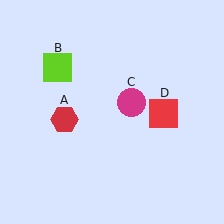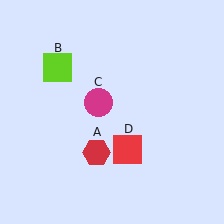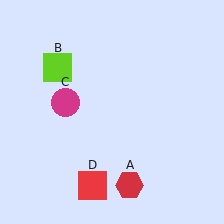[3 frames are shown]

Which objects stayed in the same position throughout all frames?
Lime square (object B) remained stationary.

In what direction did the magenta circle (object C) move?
The magenta circle (object C) moved left.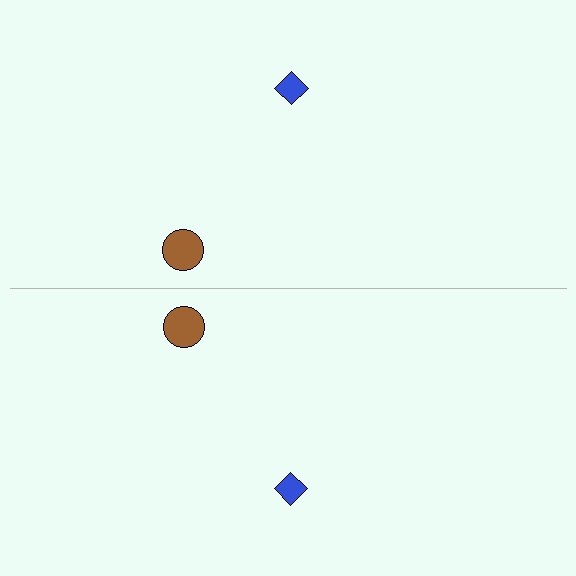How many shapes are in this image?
There are 4 shapes in this image.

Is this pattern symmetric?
Yes, this pattern has bilateral (reflection) symmetry.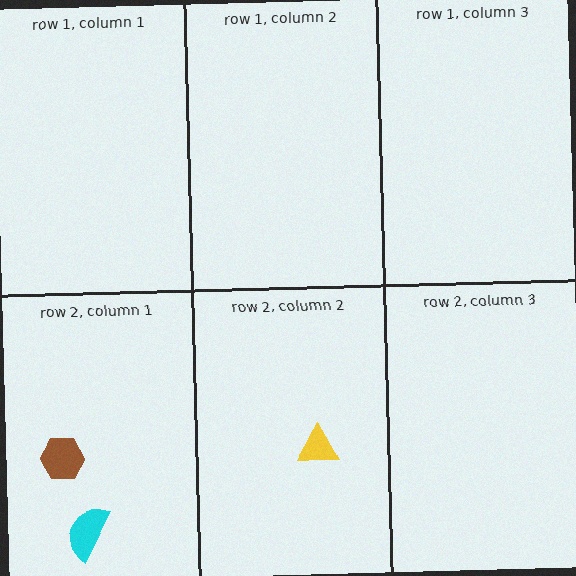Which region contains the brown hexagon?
The row 2, column 1 region.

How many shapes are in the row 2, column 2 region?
1.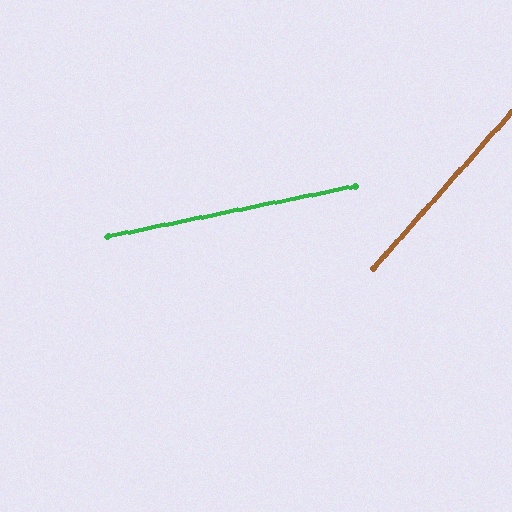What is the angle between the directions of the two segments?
Approximately 37 degrees.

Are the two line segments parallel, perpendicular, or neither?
Neither parallel nor perpendicular — they differ by about 37°.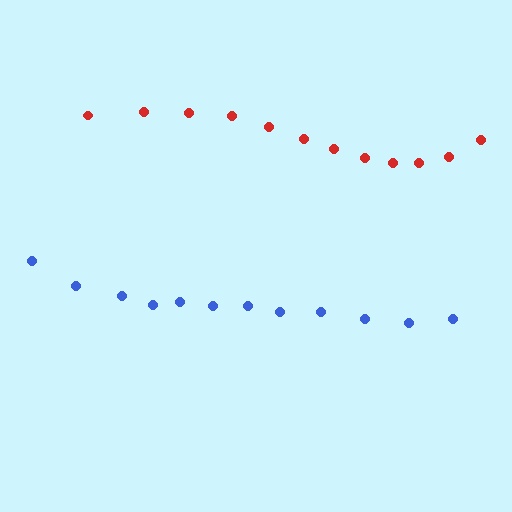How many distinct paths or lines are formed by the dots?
There are 2 distinct paths.